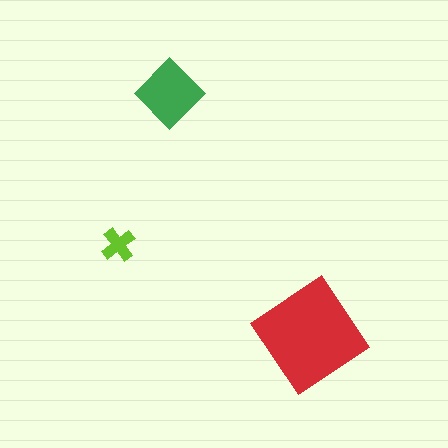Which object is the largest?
The red diamond.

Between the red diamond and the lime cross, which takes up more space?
The red diamond.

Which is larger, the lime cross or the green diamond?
The green diamond.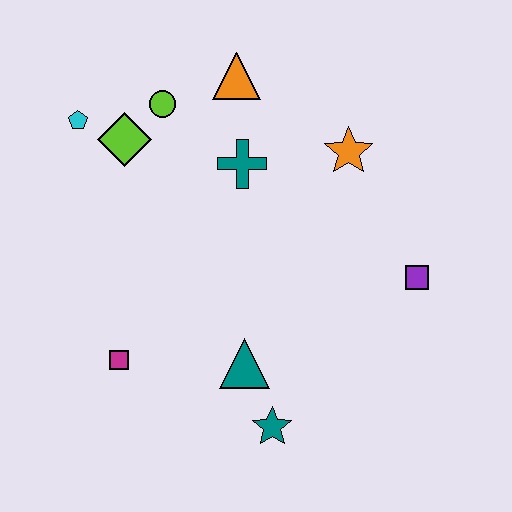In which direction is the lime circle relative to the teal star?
The lime circle is above the teal star.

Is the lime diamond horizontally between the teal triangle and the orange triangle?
No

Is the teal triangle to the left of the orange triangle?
No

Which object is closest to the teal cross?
The orange triangle is closest to the teal cross.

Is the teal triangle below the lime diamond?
Yes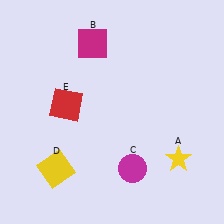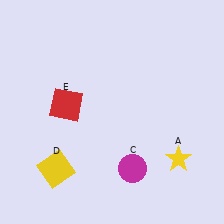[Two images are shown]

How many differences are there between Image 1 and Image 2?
There is 1 difference between the two images.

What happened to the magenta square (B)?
The magenta square (B) was removed in Image 2. It was in the top-left area of Image 1.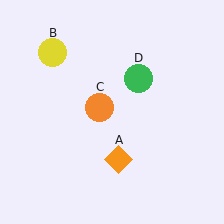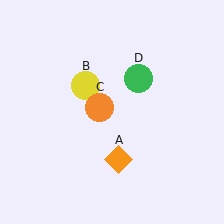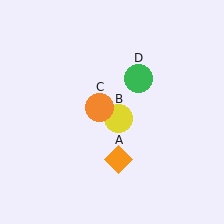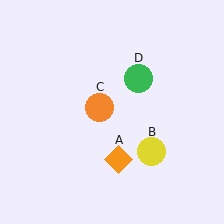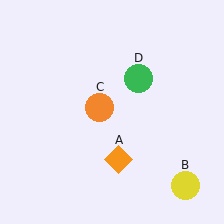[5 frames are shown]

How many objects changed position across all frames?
1 object changed position: yellow circle (object B).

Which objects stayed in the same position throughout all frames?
Orange diamond (object A) and orange circle (object C) and green circle (object D) remained stationary.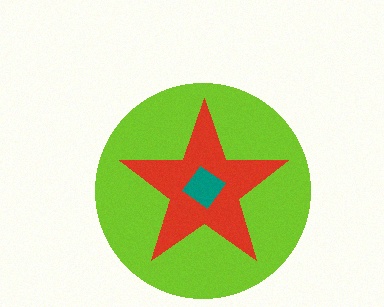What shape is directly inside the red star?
The teal diamond.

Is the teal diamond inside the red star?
Yes.